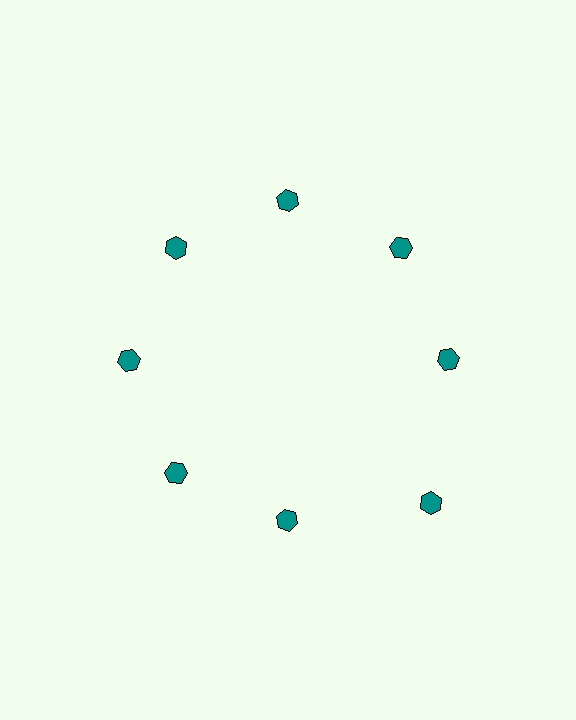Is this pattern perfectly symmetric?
No. The 8 teal hexagons are arranged in a ring, but one element near the 4 o'clock position is pushed outward from the center, breaking the 8-fold rotational symmetry.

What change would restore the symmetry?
The symmetry would be restored by moving it inward, back onto the ring so that all 8 hexagons sit at equal angles and equal distance from the center.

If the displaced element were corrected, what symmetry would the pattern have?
It would have 8-fold rotational symmetry — the pattern would map onto itself every 45 degrees.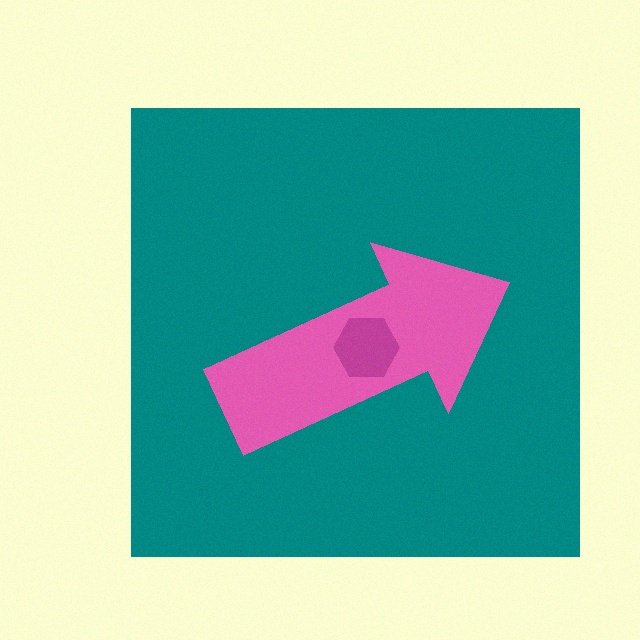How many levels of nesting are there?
3.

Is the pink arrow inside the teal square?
Yes.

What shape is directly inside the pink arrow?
The magenta hexagon.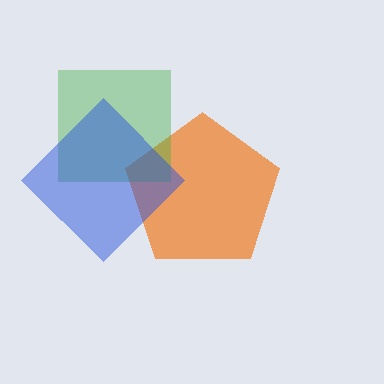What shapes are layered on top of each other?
The layered shapes are: an orange pentagon, a green square, a blue diamond.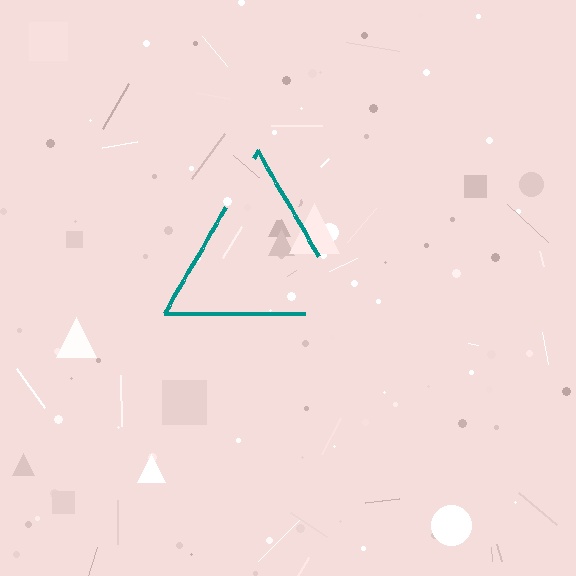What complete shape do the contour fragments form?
The contour fragments form a triangle.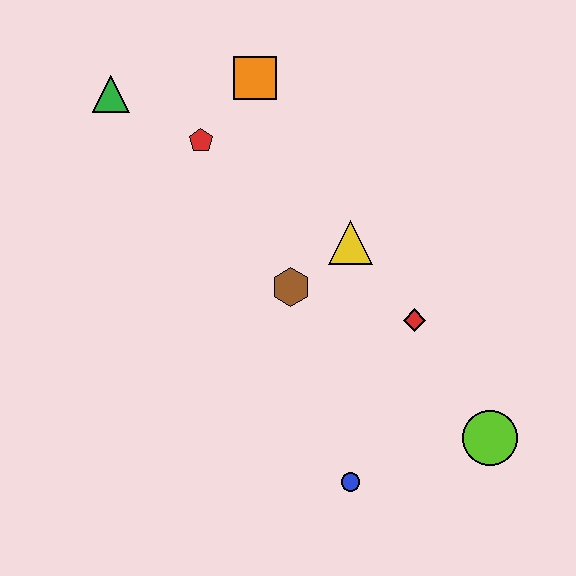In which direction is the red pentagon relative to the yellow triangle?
The red pentagon is to the left of the yellow triangle.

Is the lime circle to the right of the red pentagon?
Yes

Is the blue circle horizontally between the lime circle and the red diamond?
No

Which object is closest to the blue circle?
The lime circle is closest to the blue circle.